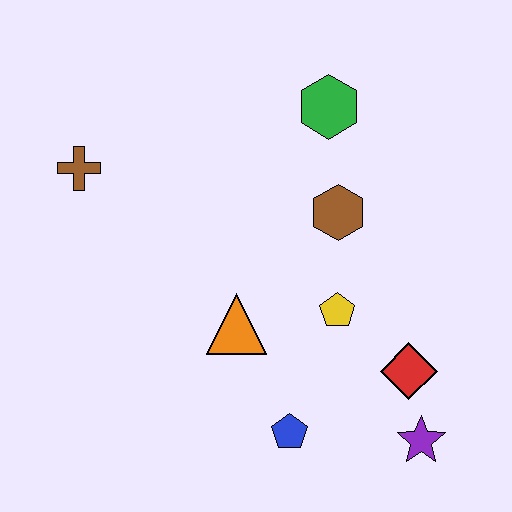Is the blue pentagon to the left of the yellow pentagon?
Yes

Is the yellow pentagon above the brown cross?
No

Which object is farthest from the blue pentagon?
The brown cross is farthest from the blue pentagon.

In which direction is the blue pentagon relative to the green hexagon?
The blue pentagon is below the green hexagon.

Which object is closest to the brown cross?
The orange triangle is closest to the brown cross.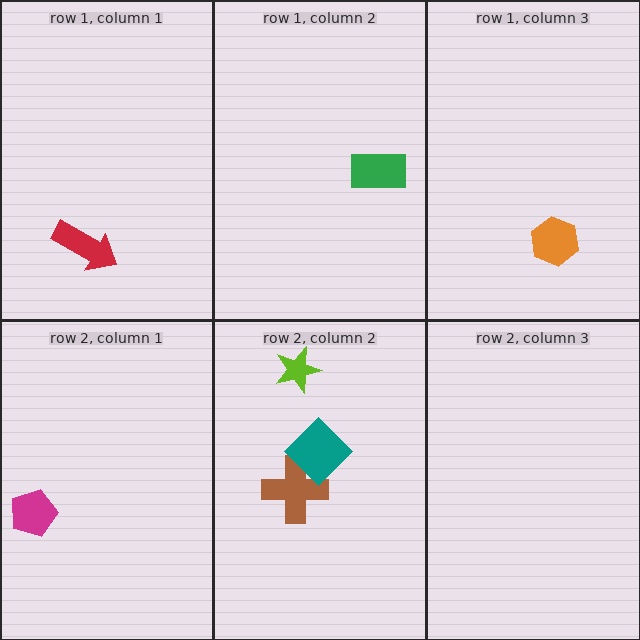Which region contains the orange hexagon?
The row 1, column 3 region.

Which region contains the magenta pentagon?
The row 2, column 1 region.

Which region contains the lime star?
The row 2, column 2 region.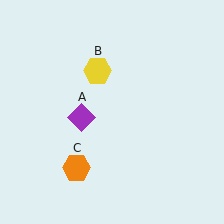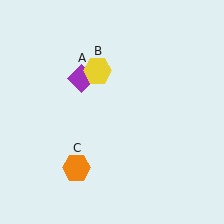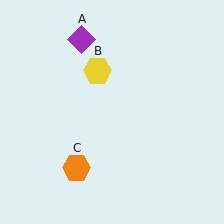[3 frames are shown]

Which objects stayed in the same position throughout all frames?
Yellow hexagon (object B) and orange hexagon (object C) remained stationary.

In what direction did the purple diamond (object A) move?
The purple diamond (object A) moved up.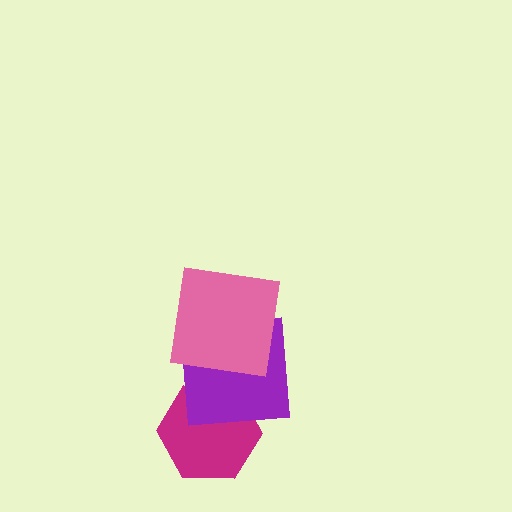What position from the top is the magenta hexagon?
The magenta hexagon is 3rd from the top.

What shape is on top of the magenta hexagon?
The purple square is on top of the magenta hexagon.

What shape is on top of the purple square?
The pink square is on top of the purple square.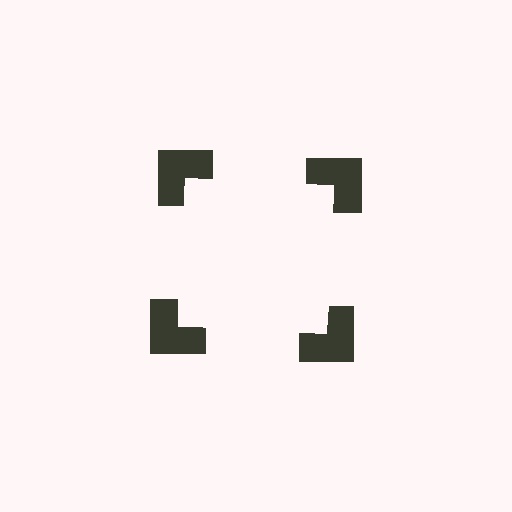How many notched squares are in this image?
There are 4 — one at each vertex of the illusory square.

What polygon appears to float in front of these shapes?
An illusory square — its edges are inferred from the aligned wedge cuts in the notched squares, not physically drawn.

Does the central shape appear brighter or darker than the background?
It typically appears slightly brighter than the background, even though no actual brightness change is drawn.